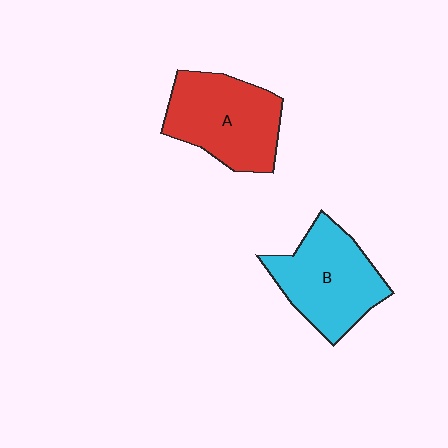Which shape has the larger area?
Shape A (red).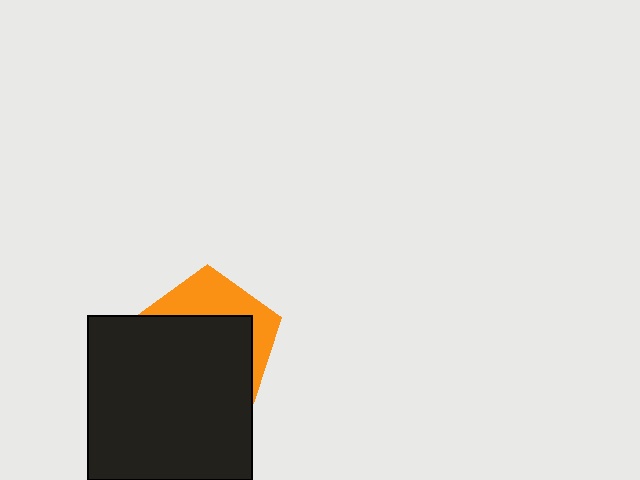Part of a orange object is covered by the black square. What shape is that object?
It is a pentagon.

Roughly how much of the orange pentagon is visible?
A small part of it is visible (roughly 35%).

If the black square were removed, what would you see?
You would see the complete orange pentagon.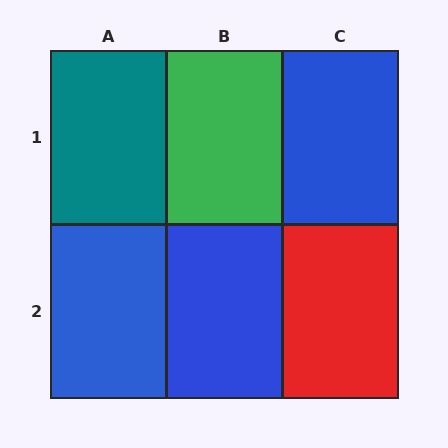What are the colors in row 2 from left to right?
Blue, blue, red.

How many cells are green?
1 cell is green.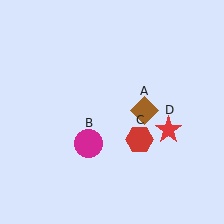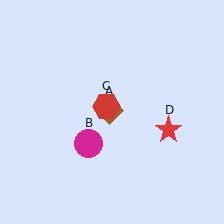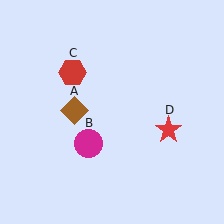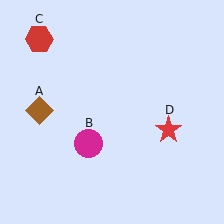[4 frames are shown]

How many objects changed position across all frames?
2 objects changed position: brown diamond (object A), red hexagon (object C).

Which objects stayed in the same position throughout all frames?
Magenta circle (object B) and red star (object D) remained stationary.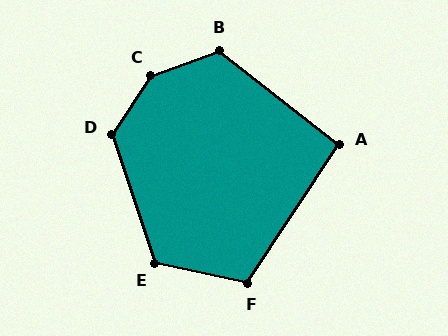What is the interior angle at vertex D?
Approximately 127 degrees (obtuse).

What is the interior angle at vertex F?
Approximately 111 degrees (obtuse).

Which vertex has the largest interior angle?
C, at approximately 144 degrees.